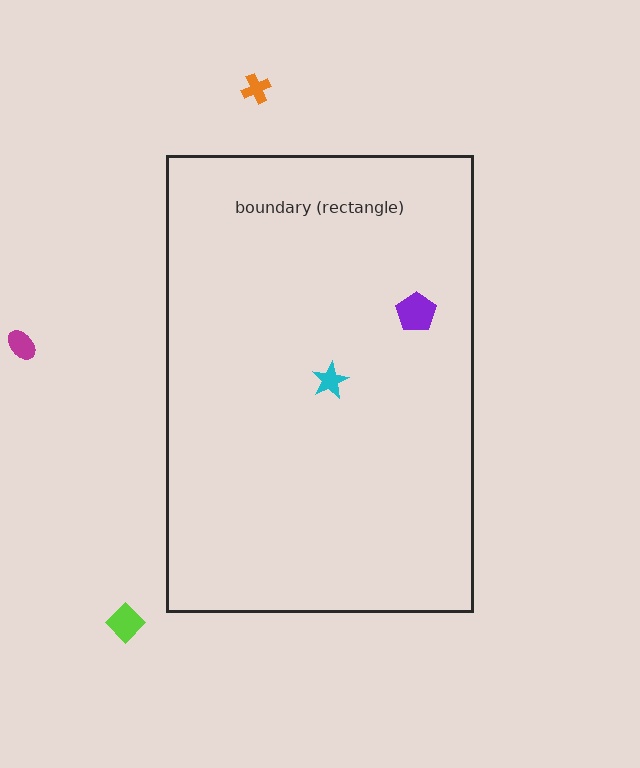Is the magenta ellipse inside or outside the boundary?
Outside.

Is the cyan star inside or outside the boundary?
Inside.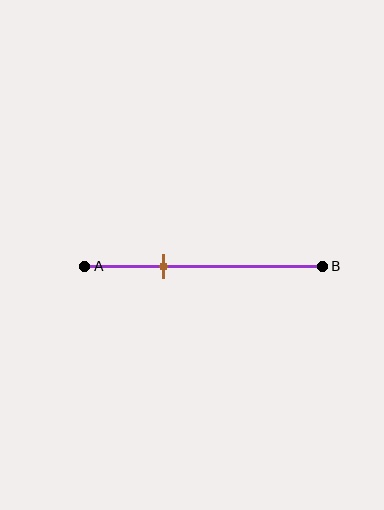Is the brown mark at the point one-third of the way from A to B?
Yes, the mark is approximately at the one-third point.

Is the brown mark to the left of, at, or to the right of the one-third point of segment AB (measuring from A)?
The brown mark is approximately at the one-third point of segment AB.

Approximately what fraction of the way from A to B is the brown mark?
The brown mark is approximately 35% of the way from A to B.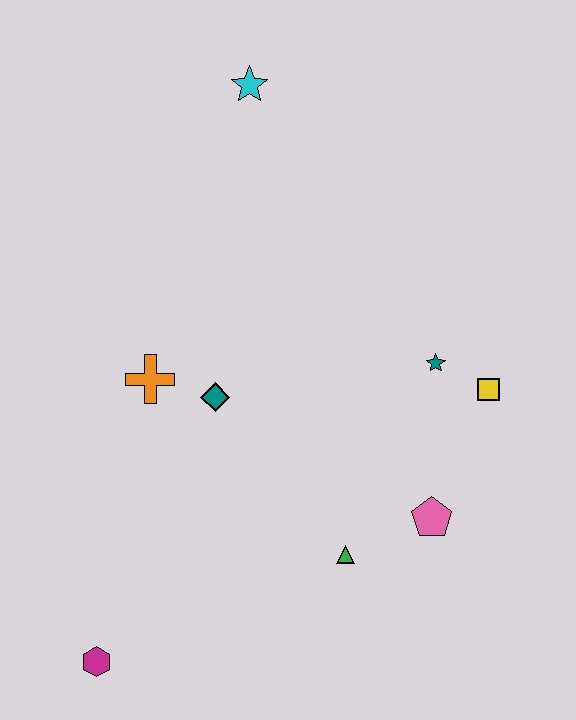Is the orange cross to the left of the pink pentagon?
Yes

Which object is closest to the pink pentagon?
The green triangle is closest to the pink pentagon.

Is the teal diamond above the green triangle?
Yes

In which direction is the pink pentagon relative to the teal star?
The pink pentagon is below the teal star.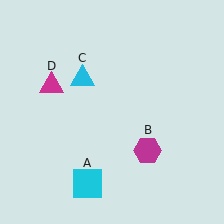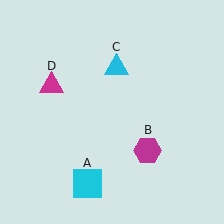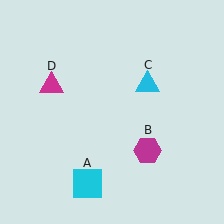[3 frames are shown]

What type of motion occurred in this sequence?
The cyan triangle (object C) rotated clockwise around the center of the scene.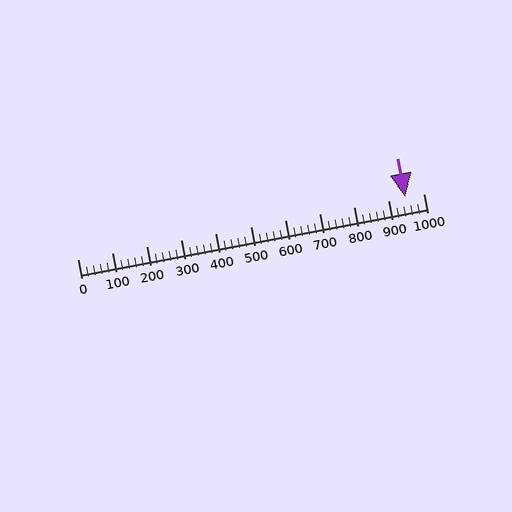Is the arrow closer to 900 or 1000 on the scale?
The arrow is closer to 900.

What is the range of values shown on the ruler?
The ruler shows values from 0 to 1000.